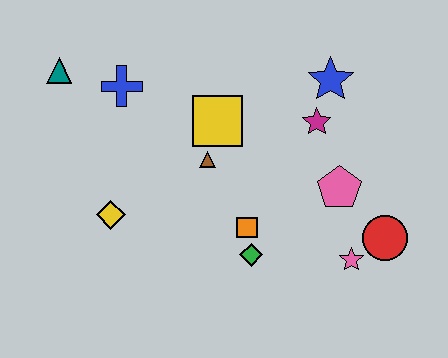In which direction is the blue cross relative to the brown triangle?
The blue cross is to the left of the brown triangle.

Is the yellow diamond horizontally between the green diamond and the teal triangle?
Yes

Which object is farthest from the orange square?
The teal triangle is farthest from the orange square.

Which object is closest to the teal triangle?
The blue cross is closest to the teal triangle.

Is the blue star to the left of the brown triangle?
No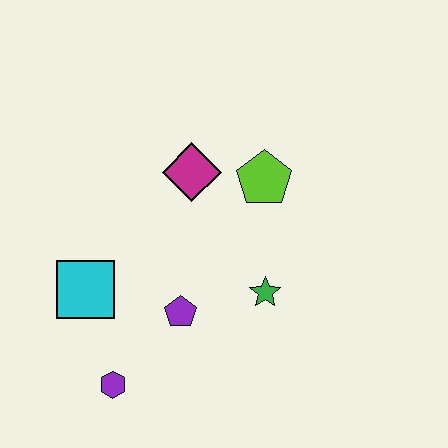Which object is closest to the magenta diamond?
The lime pentagon is closest to the magenta diamond.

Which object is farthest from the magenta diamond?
The purple hexagon is farthest from the magenta diamond.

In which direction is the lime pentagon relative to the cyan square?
The lime pentagon is to the right of the cyan square.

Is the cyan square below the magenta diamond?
Yes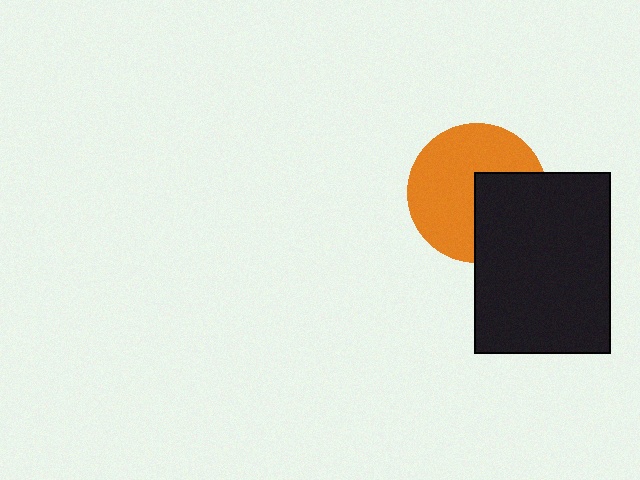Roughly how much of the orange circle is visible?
About half of it is visible (roughly 63%).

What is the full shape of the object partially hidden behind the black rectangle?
The partially hidden object is an orange circle.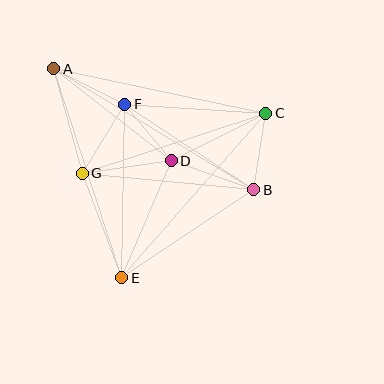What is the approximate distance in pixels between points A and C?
The distance between A and C is approximately 217 pixels.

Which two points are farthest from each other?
Points A and B are farthest from each other.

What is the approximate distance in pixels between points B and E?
The distance between B and E is approximately 158 pixels.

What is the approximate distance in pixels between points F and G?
The distance between F and G is approximately 81 pixels.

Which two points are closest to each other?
Points D and F are closest to each other.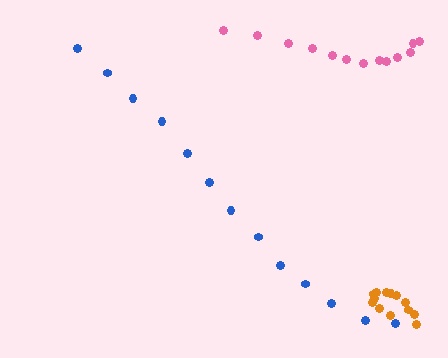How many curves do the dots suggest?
There are 3 distinct paths.